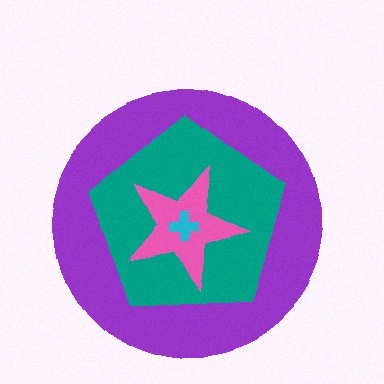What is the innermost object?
The cyan cross.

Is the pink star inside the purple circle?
Yes.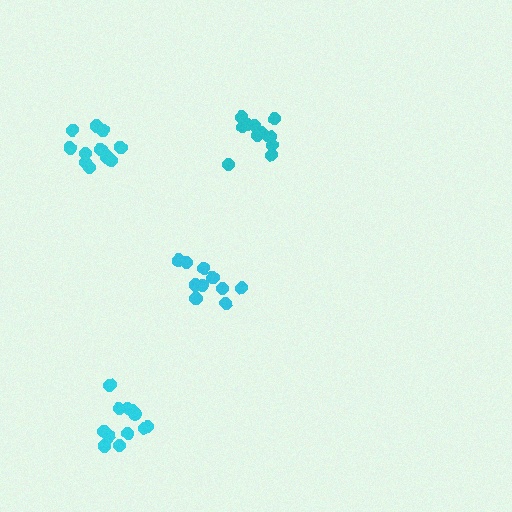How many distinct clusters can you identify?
There are 4 distinct clusters.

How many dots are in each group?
Group 1: 11 dots, Group 2: 12 dots, Group 3: 10 dots, Group 4: 11 dots (44 total).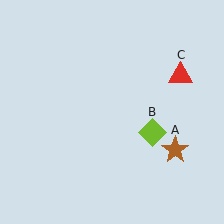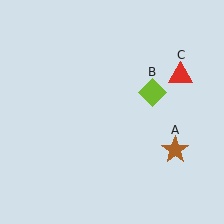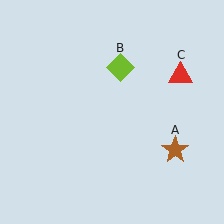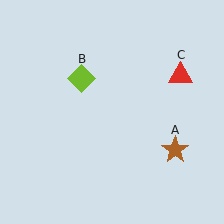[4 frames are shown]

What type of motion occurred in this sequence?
The lime diamond (object B) rotated counterclockwise around the center of the scene.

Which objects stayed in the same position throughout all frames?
Brown star (object A) and red triangle (object C) remained stationary.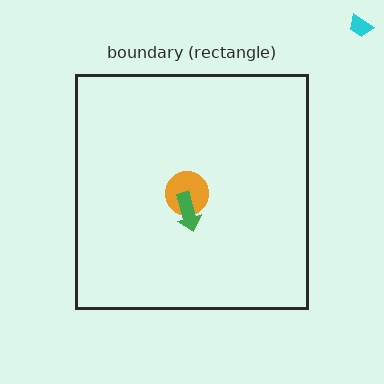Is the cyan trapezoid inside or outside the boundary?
Outside.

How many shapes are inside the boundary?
2 inside, 1 outside.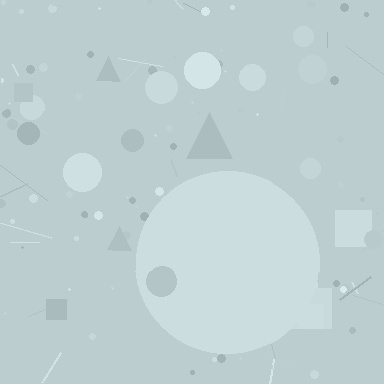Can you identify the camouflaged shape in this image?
The camouflaged shape is a circle.